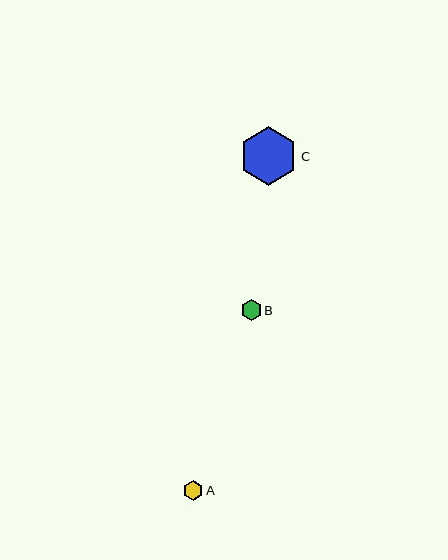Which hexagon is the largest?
Hexagon C is the largest with a size of approximately 58 pixels.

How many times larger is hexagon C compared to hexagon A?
Hexagon C is approximately 3.0 times the size of hexagon A.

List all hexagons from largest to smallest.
From largest to smallest: C, B, A.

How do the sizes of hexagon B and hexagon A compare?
Hexagon B and hexagon A are approximately the same size.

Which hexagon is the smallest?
Hexagon A is the smallest with a size of approximately 20 pixels.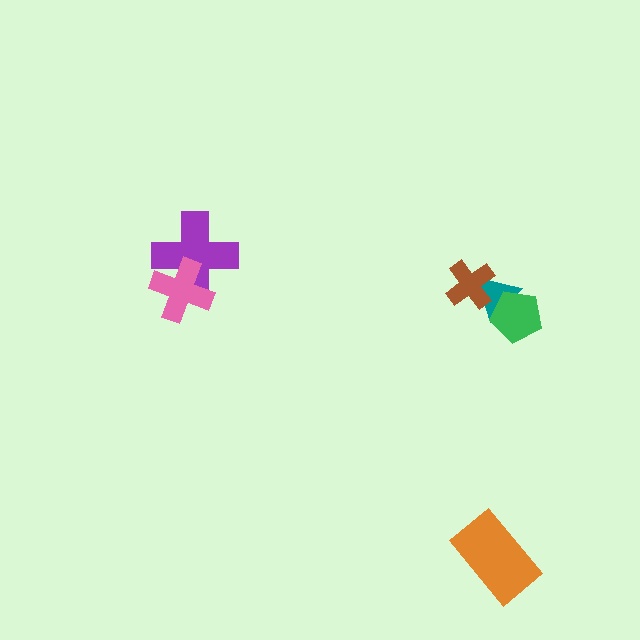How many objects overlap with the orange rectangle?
0 objects overlap with the orange rectangle.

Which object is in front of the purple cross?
The pink cross is in front of the purple cross.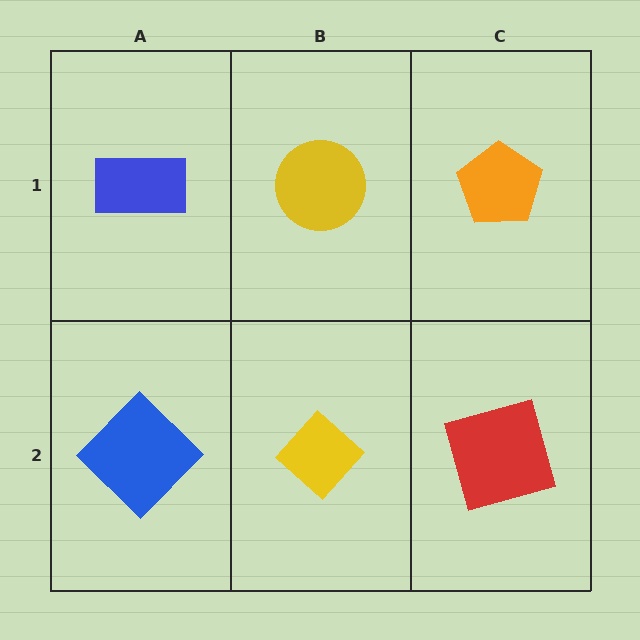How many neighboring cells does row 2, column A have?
2.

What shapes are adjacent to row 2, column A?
A blue rectangle (row 1, column A), a yellow diamond (row 2, column B).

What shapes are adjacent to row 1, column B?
A yellow diamond (row 2, column B), a blue rectangle (row 1, column A), an orange pentagon (row 1, column C).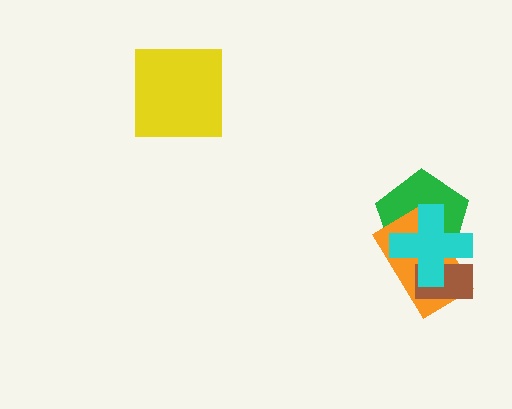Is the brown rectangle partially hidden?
Yes, it is partially covered by another shape.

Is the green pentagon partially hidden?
Yes, it is partially covered by another shape.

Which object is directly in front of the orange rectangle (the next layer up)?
The brown rectangle is directly in front of the orange rectangle.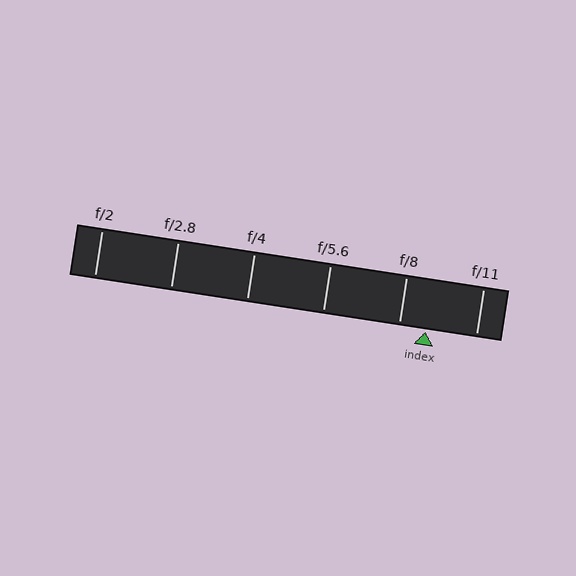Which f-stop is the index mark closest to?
The index mark is closest to f/8.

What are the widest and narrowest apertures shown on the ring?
The widest aperture shown is f/2 and the narrowest is f/11.